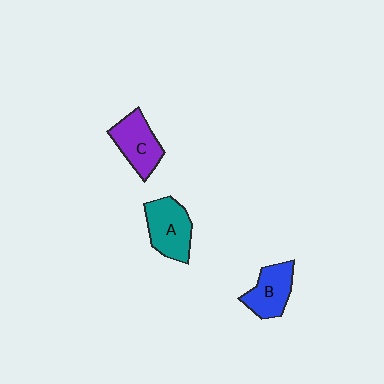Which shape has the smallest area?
Shape B (blue).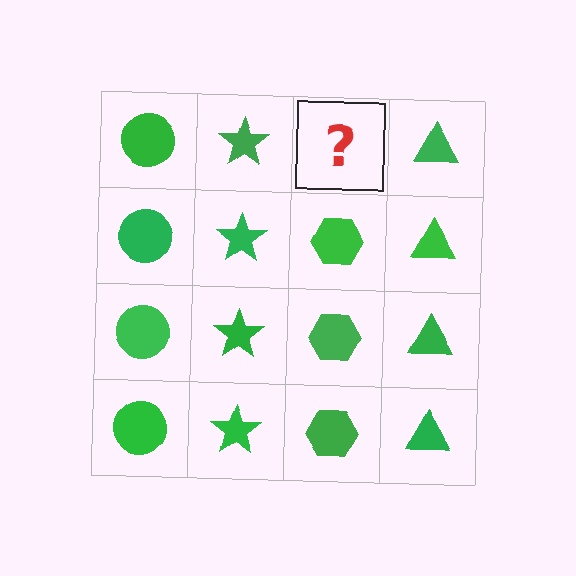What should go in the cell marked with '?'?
The missing cell should contain a green hexagon.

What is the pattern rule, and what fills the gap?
The rule is that each column has a consistent shape. The gap should be filled with a green hexagon.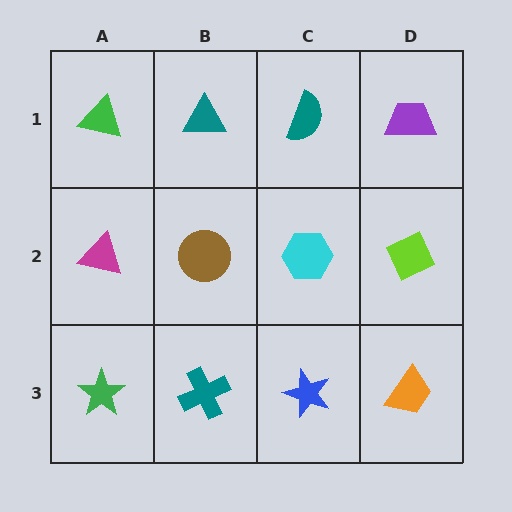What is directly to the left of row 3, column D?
A blue star.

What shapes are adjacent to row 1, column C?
A cyan hexagon (row 2, column C), a teal triangle (row 1, column B), a purple trapezoid (row 1, column D).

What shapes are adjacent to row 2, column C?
A teal semicircle (row 1, column C), a blue star (row 3, column C), a brown circle (row 2, column B), a lime diamond (row 2, column D).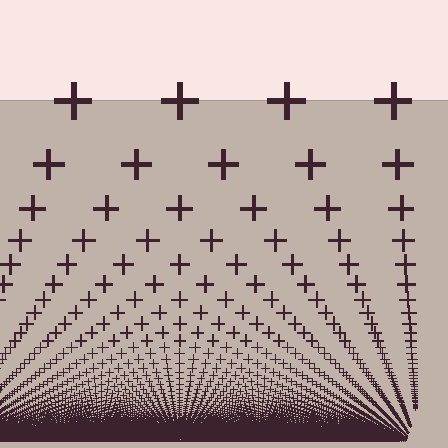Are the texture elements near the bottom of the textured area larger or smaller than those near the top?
Smaller. The gradient is inverted — elements near the bottom are smaller and denser.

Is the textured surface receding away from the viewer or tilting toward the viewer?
The surface appears to tilt toward the viewer. Texture elements get larger and sparser toward the top.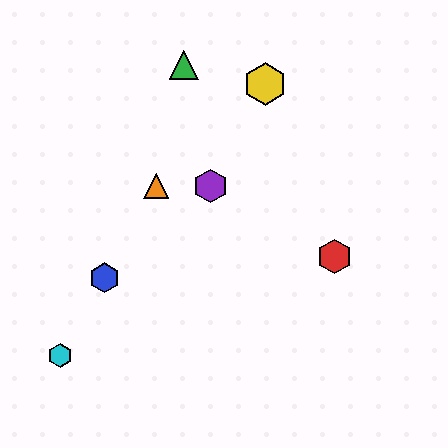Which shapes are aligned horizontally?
The purple hexagon, the orange triangle are aligned horizontally.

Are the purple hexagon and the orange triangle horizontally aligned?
Yes, both are at y≈186.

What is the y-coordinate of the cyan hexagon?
The cyan hexagon is at y≈356.